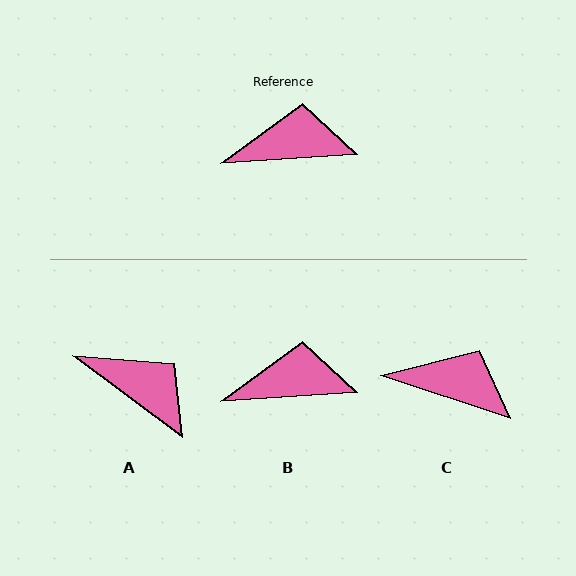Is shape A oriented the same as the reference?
No, it is off by about 41 degrees.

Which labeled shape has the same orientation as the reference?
B.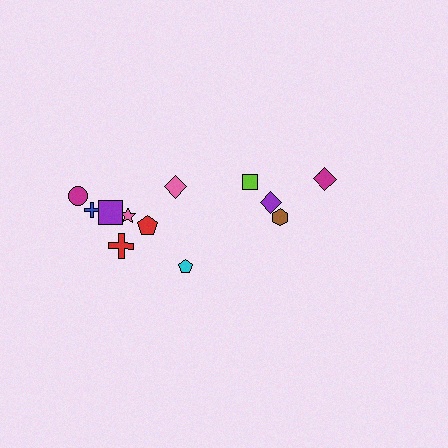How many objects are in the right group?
There are 4 objects.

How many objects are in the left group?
There are 8 objects.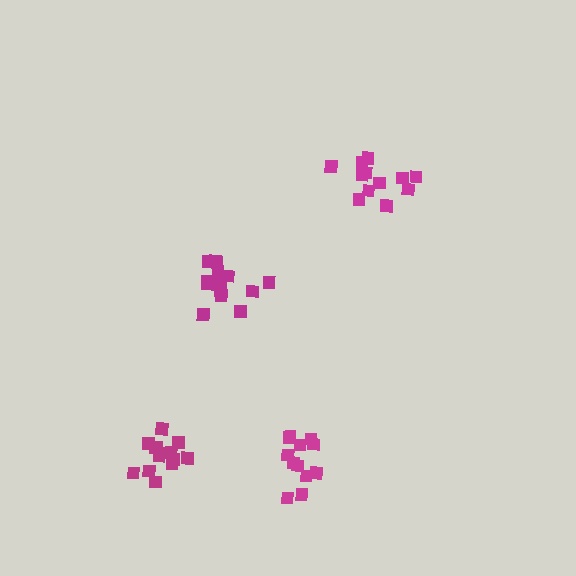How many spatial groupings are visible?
There are 4 spatial groupings.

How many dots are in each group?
Group 1: 15 dots, Group 2: 12 dots, Group 3: 13 dots, Group 4: 12 dots (52 total).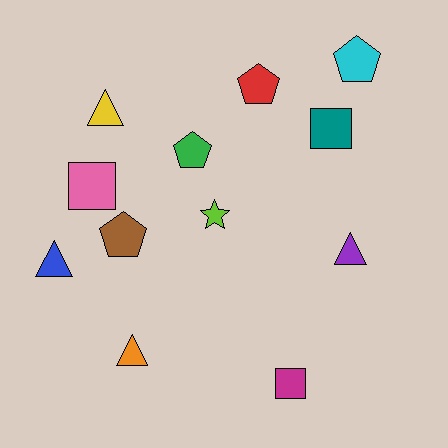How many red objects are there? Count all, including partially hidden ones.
There is 1 red object.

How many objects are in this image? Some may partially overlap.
There are 12 objects.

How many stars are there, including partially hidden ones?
There is 1 star.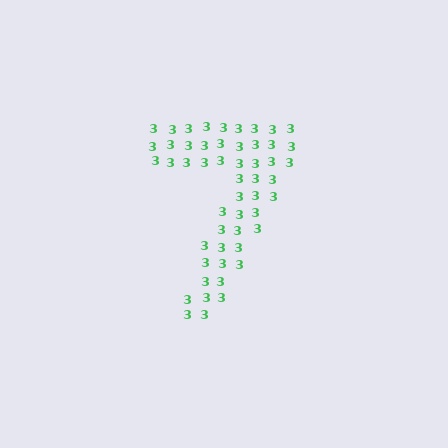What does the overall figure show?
The overall figure shows the digit 7.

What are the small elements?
The small elements are digit 3's.